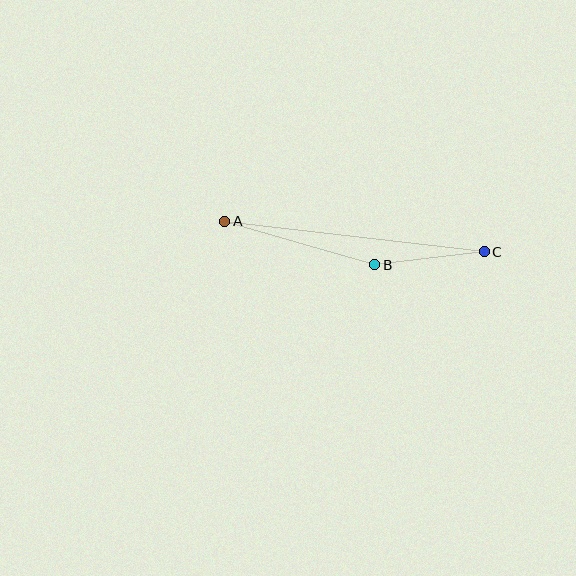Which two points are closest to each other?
Points B and C are closest to each other.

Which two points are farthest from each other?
Points A and C are farthest from each other.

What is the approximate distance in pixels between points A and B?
The distance between A and B is approximately 157 pixels.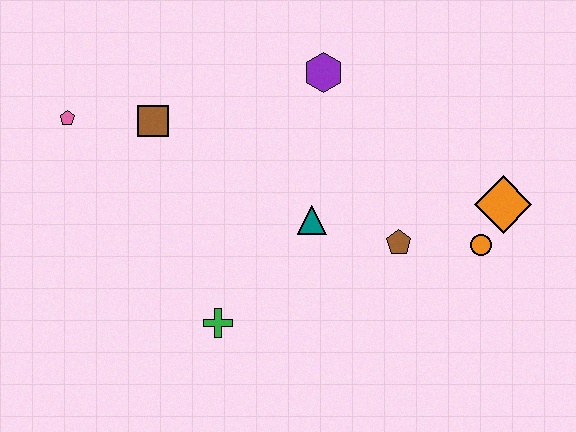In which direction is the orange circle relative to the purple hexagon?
The orange circle is below the purple hexagon.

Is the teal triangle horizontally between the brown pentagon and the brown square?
Yes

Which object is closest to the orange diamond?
The orange circle is closest to the orange diamond.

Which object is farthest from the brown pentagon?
The pink pentagon is farthest from the brown pentagon.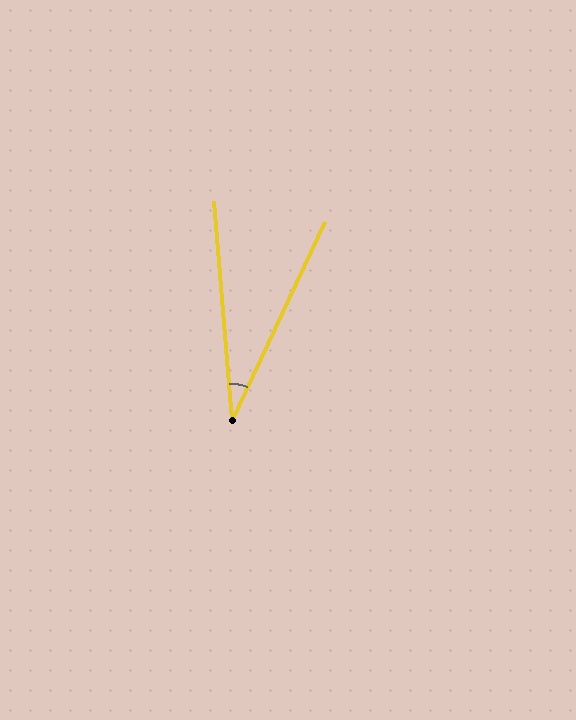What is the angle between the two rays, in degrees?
Approximately 30 degrees.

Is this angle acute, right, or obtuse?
It is acute.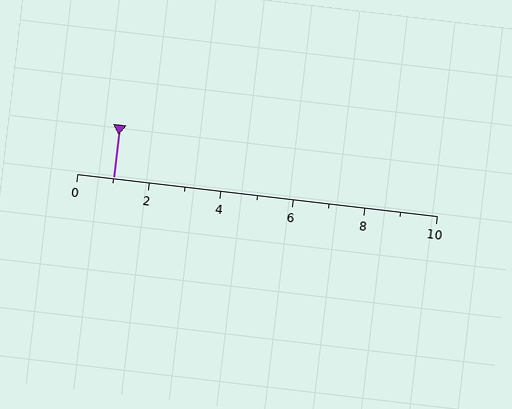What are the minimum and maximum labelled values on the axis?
The axis runs from 0 to 10.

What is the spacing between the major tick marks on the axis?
The major ticks are spaced 2 apart.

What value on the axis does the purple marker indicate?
The marker indicates approximately 1.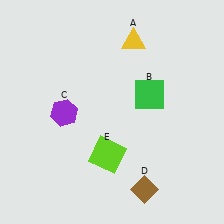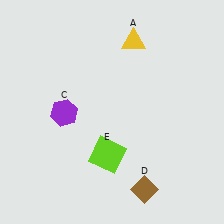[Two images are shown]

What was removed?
The green square (B) was removed in Image 2.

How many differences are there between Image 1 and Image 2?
There is 1 difference between the two images.